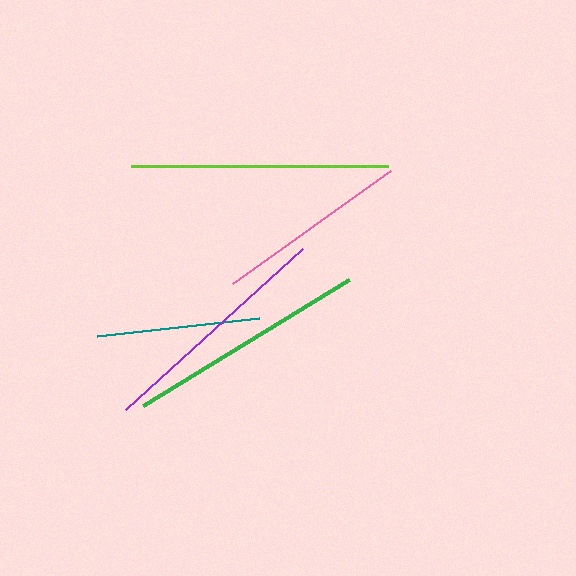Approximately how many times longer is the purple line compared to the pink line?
The purple line is approximately 1.2 times the length of the pink line.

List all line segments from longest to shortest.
From longest to shortest: lime, green, purple, pink, teal.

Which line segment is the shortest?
The teal line is the shortest at approximately 163 pixels.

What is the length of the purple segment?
The purple segment is approximately 240 pixels long.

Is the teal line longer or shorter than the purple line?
The purple line is longer than the teal line.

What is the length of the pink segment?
The pink segment is approximately 195 pixels long.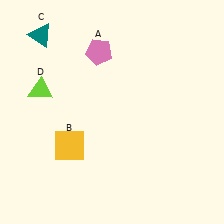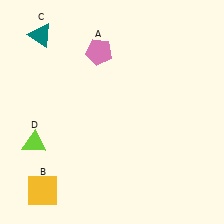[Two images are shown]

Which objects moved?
The objects that moved are: the yellow square (B), the lime triangle (D).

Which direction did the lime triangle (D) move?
The lime triangle (D) moved down.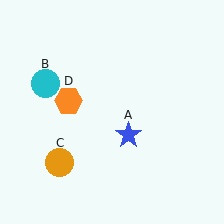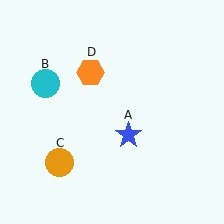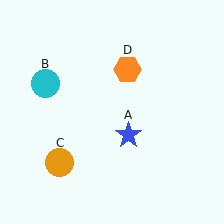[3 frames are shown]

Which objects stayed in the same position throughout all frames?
Blue star (object A) and cyan circle (object B) and orange circle (object C) remained stationary.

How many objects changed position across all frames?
1 object changed position: orange hexagon (object D).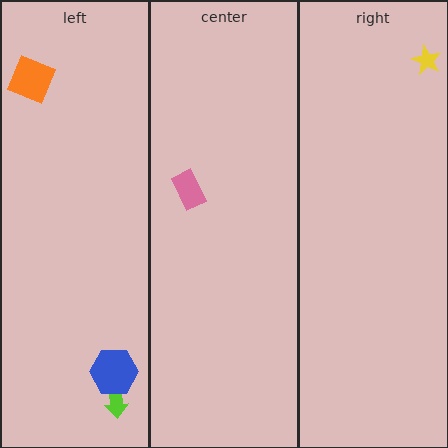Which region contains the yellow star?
The right region.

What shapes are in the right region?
The yellow star.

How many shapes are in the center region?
1.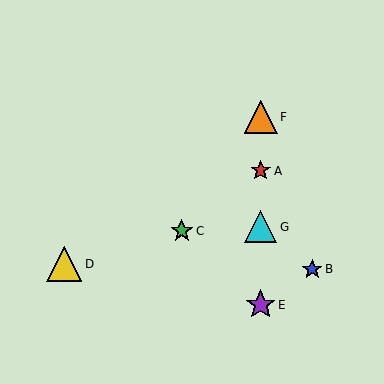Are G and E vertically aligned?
Yes, both are at x≈261.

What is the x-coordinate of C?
Object C is at x≈182.